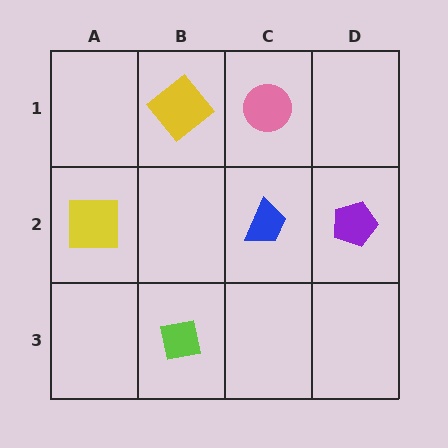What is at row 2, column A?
A yellow square.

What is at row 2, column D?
A purple pentagon.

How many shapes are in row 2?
3 shapes.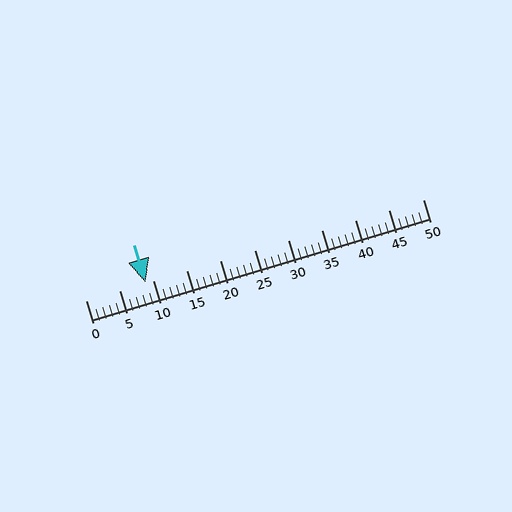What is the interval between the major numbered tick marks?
The major tick marks are spaced 5 units apart.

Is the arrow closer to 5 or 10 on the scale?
The arrow is closer to 10.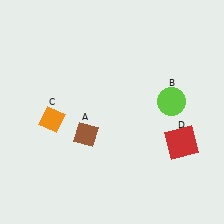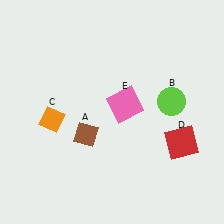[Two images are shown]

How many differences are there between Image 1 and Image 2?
There is 1 difference between the two images.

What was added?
A pink square (E) was added in Image 2.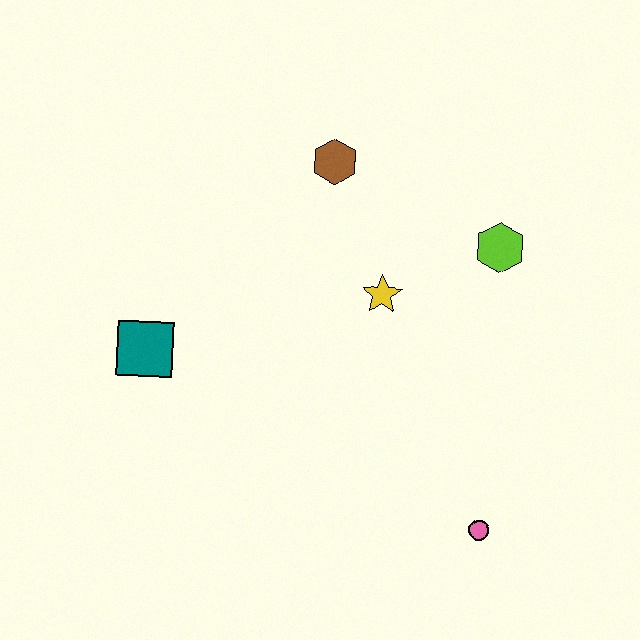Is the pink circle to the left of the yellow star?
No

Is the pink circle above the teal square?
No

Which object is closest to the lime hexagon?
The yellow star is closest to the lime hexagon.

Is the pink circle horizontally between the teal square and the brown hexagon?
No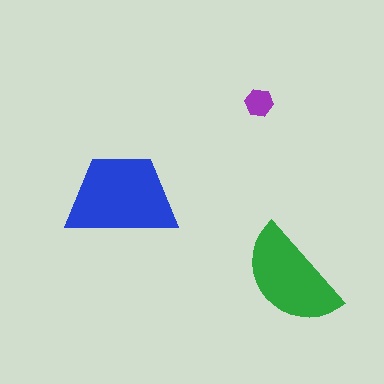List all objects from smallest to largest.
The purple hexagon, the green semicircle, the blue trapezoid.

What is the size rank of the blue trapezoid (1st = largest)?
1st.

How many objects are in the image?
There are 3 objects in the image.